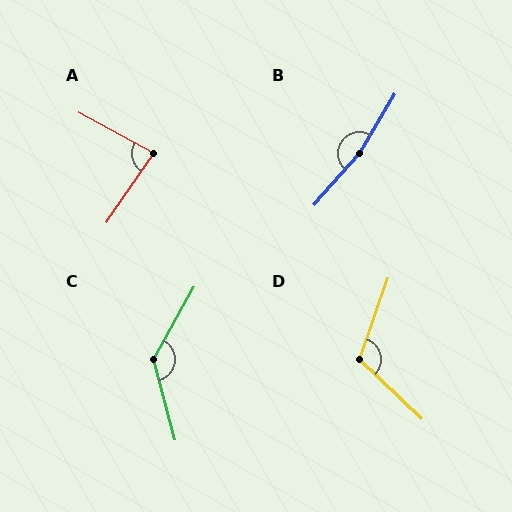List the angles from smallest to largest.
A (84°), D (114°), C (136°), B (170°).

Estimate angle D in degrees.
Approximately 114 degrees.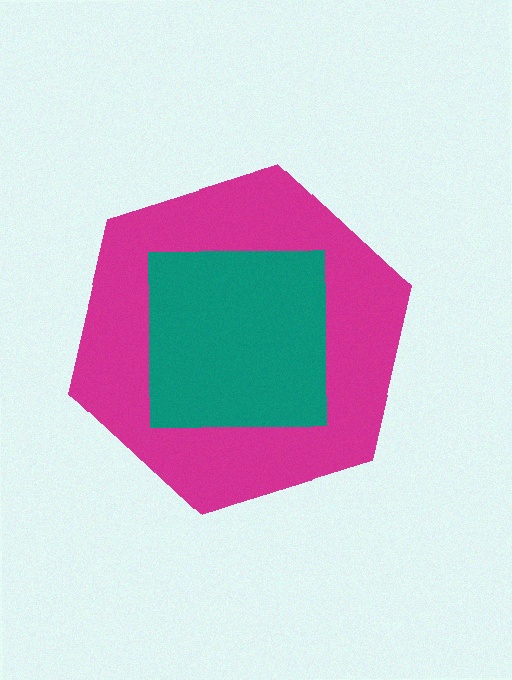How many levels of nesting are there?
2.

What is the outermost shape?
The magenta hexagon.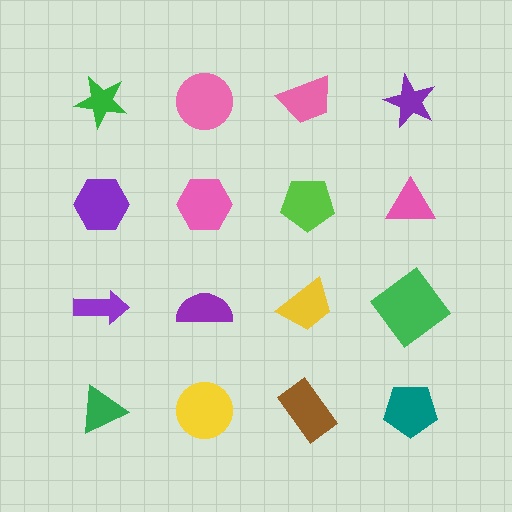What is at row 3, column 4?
A green diamond.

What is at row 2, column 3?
A lime pentagon.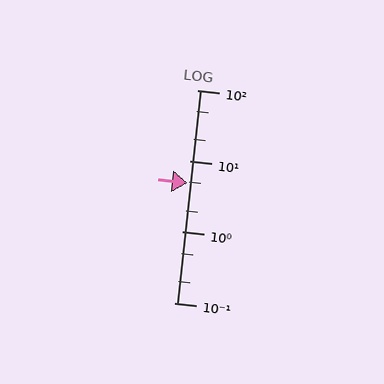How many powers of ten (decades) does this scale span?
The scale spans 3 decades, from 0.1 to 100.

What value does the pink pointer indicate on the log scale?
The pointer indicates approximately 4.9.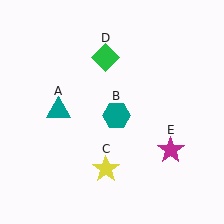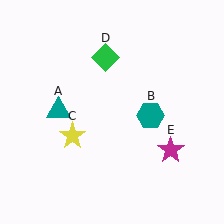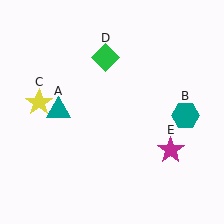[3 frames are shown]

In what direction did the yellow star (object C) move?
The yellow star (object C) moved up and to the left.